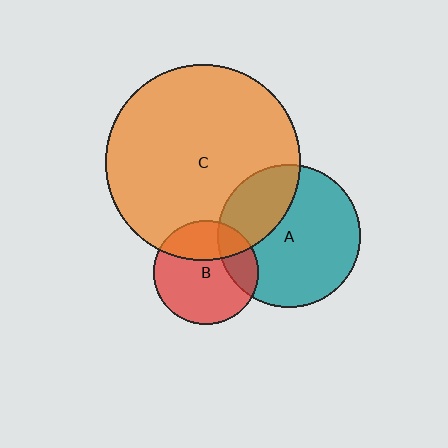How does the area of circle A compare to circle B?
Approximately 1.9 times.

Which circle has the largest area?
Circle C (orange).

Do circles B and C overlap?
Yes.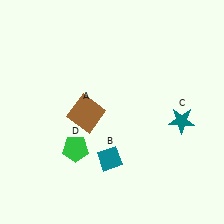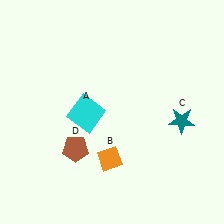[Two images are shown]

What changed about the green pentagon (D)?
In Image 1, D is green. In Image 2, it changed to brown.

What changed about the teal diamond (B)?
In Image 1, B is teal. In Image 2, it changed to orange.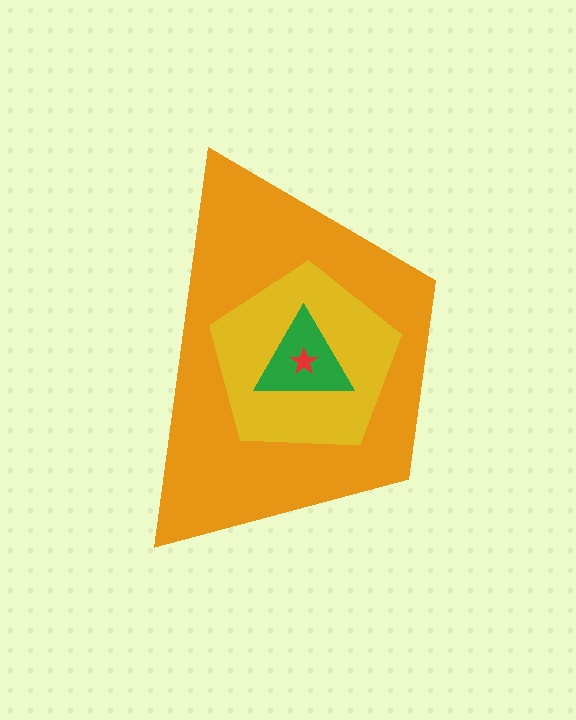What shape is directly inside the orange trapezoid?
The yellow pentagon.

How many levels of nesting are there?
4.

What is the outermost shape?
The orange trapezoid.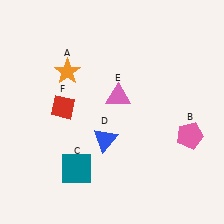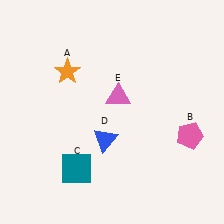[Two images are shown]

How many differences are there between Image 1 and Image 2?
There is 1 difference between the two images.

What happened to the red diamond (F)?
The red diamond (F) was removed in Image 2. It was in the top-left area of Image 1.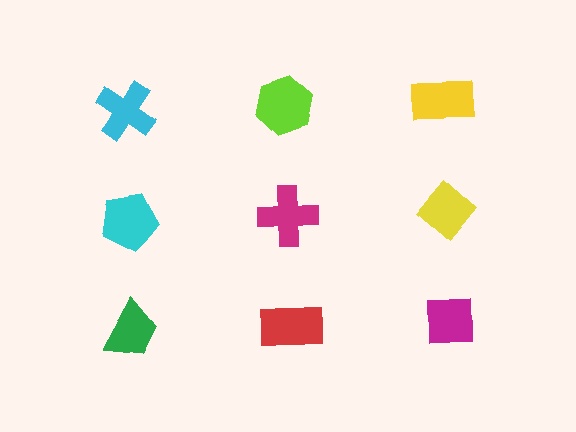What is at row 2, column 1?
A cyan pentagon.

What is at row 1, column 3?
A yellow rectangle.